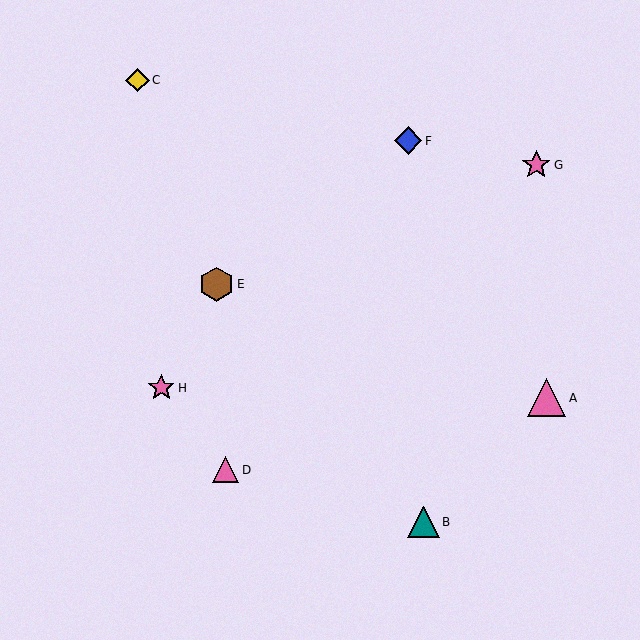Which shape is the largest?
The pink triangle (labeled A) is the largest.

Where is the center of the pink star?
The center of the pink star is at (536, 165).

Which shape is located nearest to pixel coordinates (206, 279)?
The brown hexagon (labeled E) at (216, 284) is nearest to that location.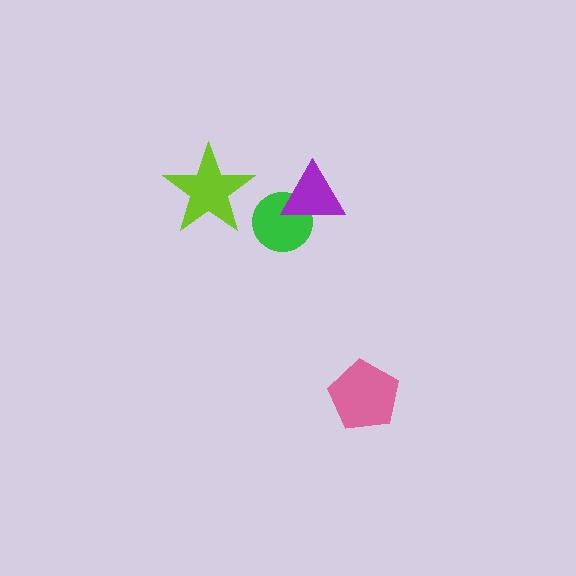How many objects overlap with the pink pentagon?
0 objects overlap with the pink pentagon.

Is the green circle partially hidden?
Yes, it is partially covered by another shape.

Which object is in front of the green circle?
The purple triangle is in front of the green circle.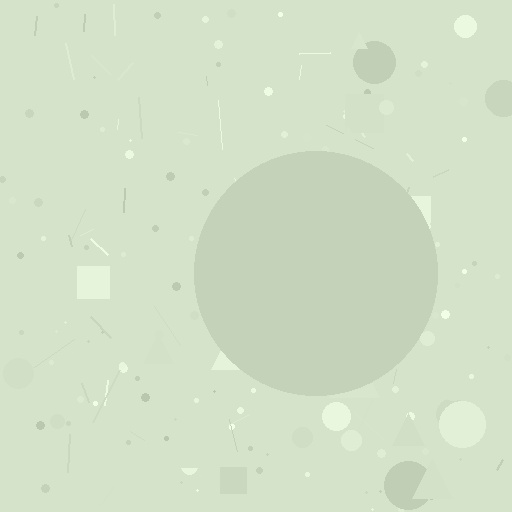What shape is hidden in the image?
A circle is hidden in the image.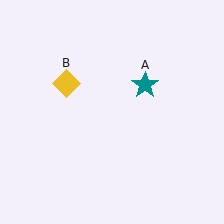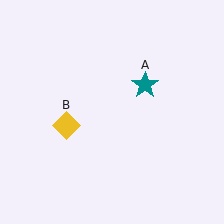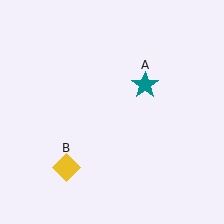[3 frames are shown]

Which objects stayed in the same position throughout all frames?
Teal star (object A) remained stationary.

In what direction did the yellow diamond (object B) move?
The yellow diamond (object B) moved down.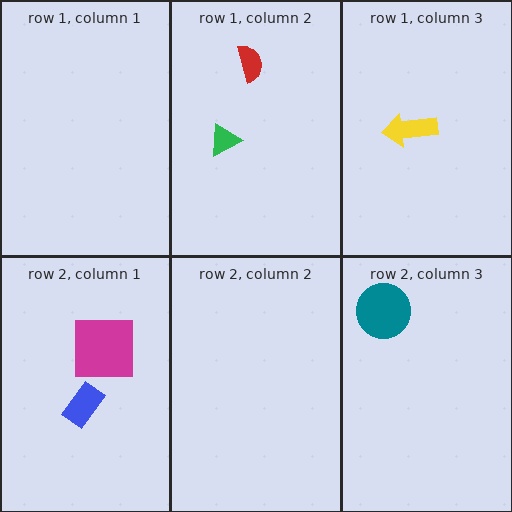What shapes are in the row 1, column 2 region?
The green triangle, the red semicircle.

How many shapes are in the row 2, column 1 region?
2.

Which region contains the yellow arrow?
The row 1, column 3 region.